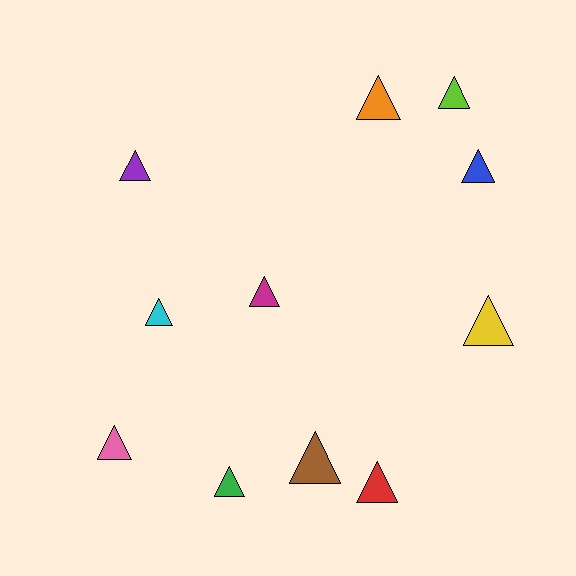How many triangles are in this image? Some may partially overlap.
There are 11 triangles.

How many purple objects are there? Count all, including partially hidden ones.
There is 1 purple object.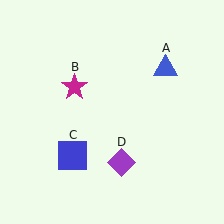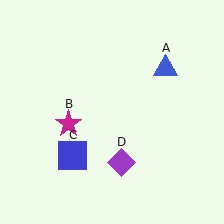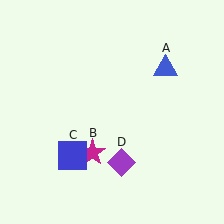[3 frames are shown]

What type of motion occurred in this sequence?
The magenta star (object B) rotated counterclockwise around the center of the scene.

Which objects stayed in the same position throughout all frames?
Blue triangle (object A) and blue square (object C) and purple diamond (object D) remained stationary.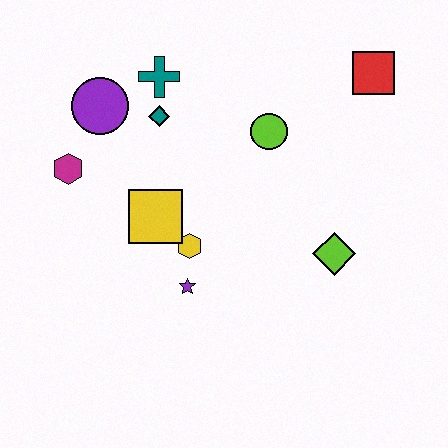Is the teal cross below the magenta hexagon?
No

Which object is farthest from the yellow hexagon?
The red square is farthest from the yellow hexagon.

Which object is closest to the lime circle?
The teal diamond is closest to the lime circle.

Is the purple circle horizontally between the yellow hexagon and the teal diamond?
No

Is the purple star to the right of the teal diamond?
Yes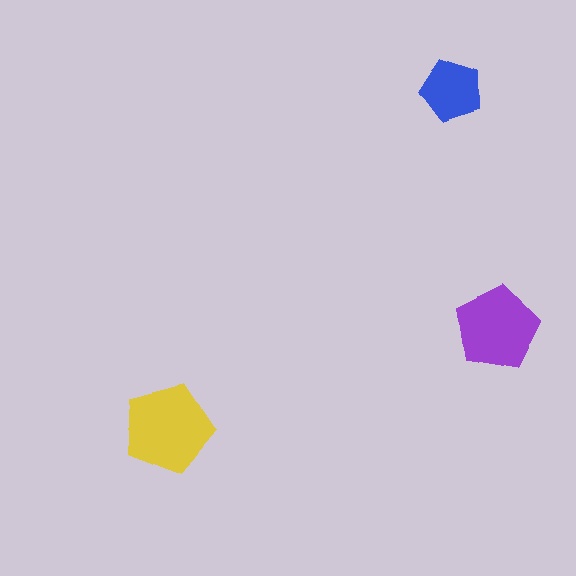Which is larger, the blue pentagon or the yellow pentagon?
The yellow one.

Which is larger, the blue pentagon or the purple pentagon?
The purple one.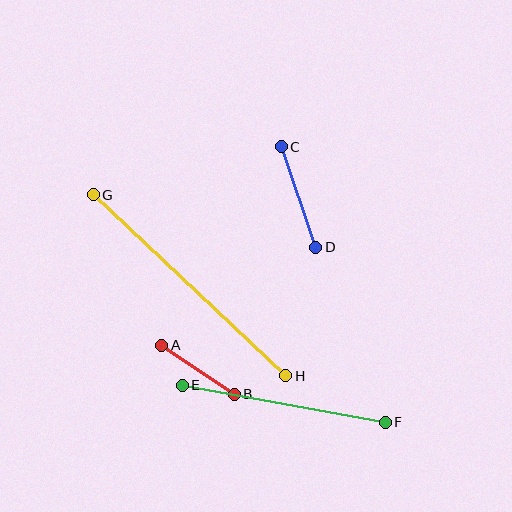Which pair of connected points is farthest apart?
Points G and H are farthest apart.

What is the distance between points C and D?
The distance is approximately 106 pixels.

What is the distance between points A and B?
The distance is approximately 88 pixels.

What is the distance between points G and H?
The distance is approximately 264 pixels.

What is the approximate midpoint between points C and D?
The midpoint is at approximately (298, 197) pixels.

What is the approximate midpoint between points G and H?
The midpoint is at approximately (189, 285) pixels.